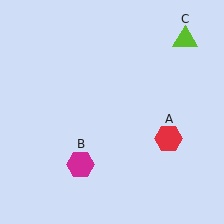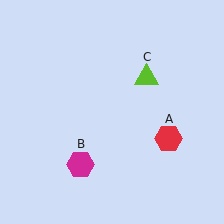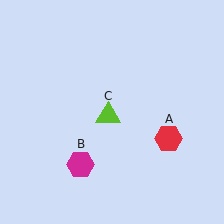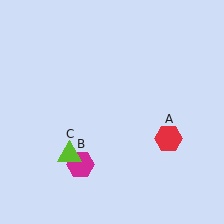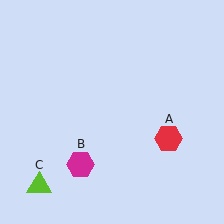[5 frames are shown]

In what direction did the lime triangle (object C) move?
The lime triangle (object C) moved down and to the left.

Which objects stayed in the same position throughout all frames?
Red hexagon (object A) and magenta hexagon (object B) remained stationary.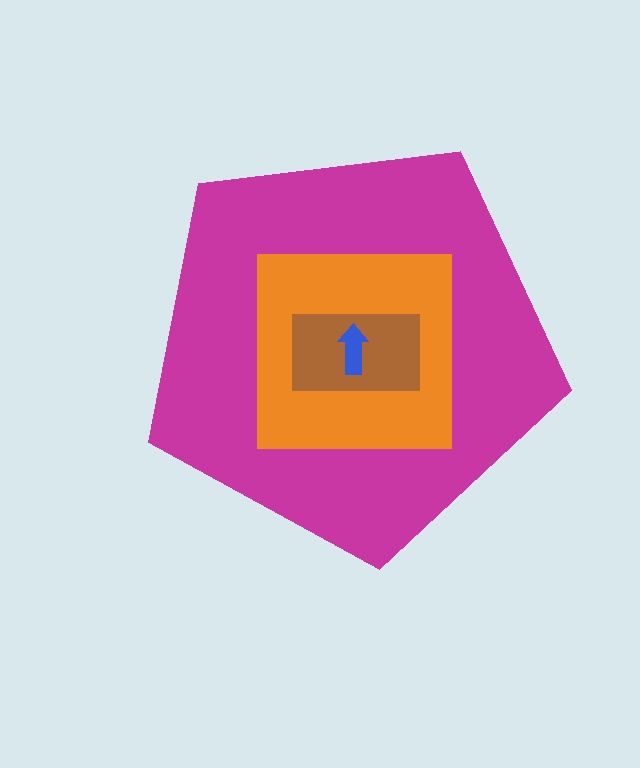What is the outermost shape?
The magenta pentagon.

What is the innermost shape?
The blue arrow.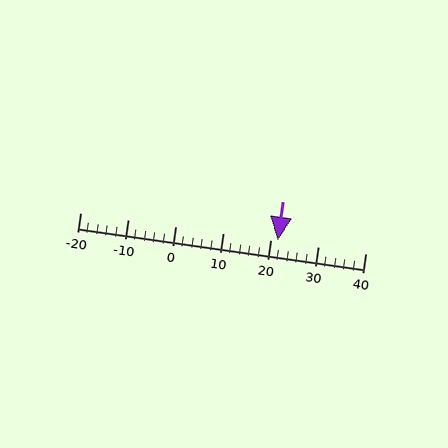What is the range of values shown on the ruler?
The ruler shows values from -20 to 40.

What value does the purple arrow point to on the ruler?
The purple arrow points to approximately 22.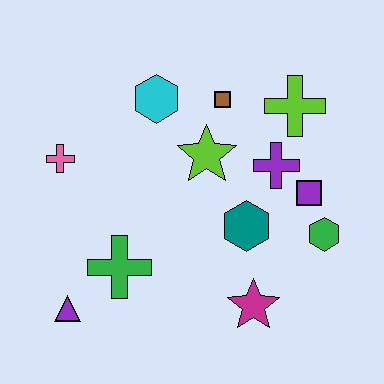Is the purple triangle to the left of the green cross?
Yes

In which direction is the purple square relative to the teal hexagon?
The purple square is to the right of the teal hexagon.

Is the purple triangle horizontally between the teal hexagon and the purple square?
No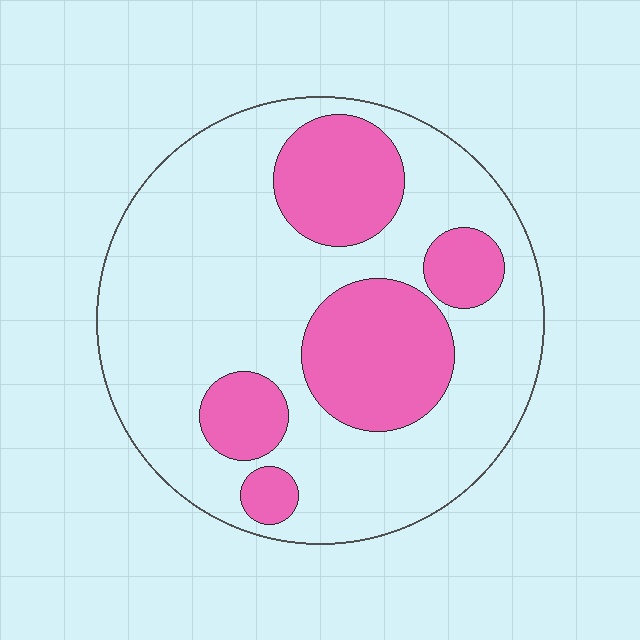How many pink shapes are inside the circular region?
5.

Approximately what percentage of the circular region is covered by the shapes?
Approximately 30%.